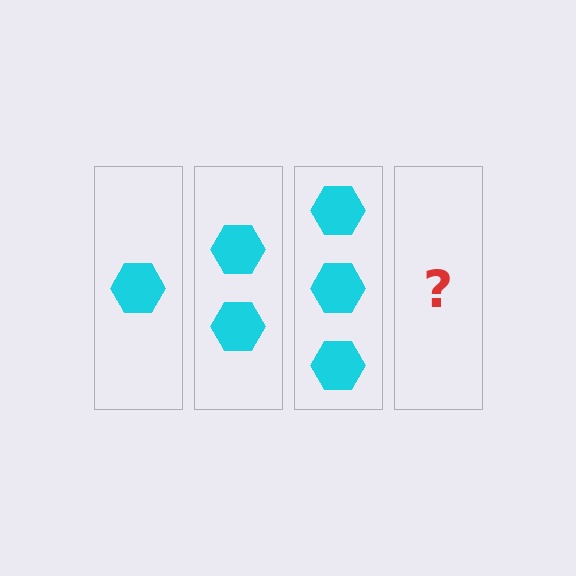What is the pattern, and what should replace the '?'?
The pattern is that each step adds one more hexagon. The '?' should be 4 hexagons.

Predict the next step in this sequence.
The next step is 4 hexagons.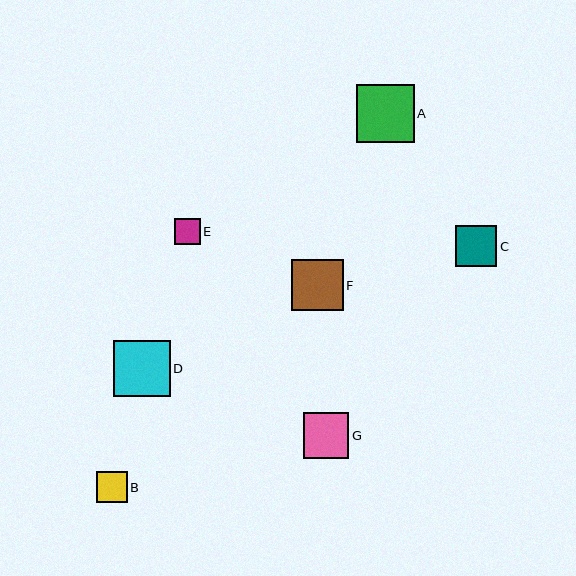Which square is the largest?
Square A is the largest with a size of approximately 58 pixels.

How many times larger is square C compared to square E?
Square C is approximately 1.6 times the size of square E.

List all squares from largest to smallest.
From largest to smallest: A, D, F, G, C, B, E.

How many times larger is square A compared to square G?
Square A is approximately 1.3 times the size of square G.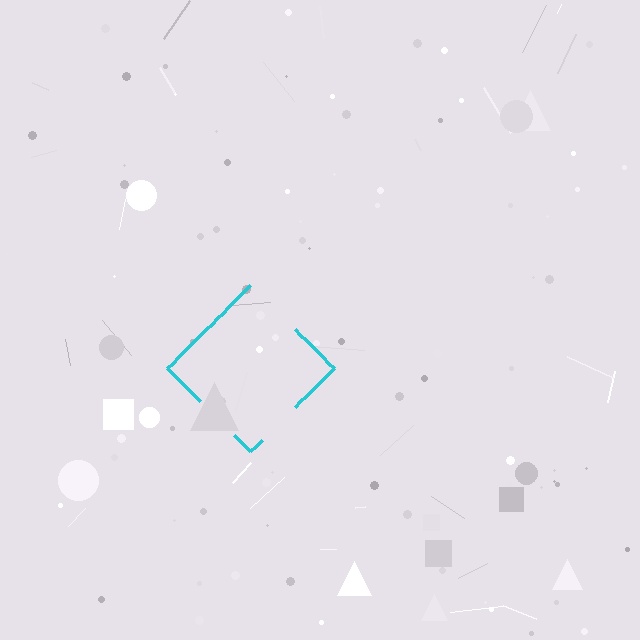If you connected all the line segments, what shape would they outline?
They would outline a diamond.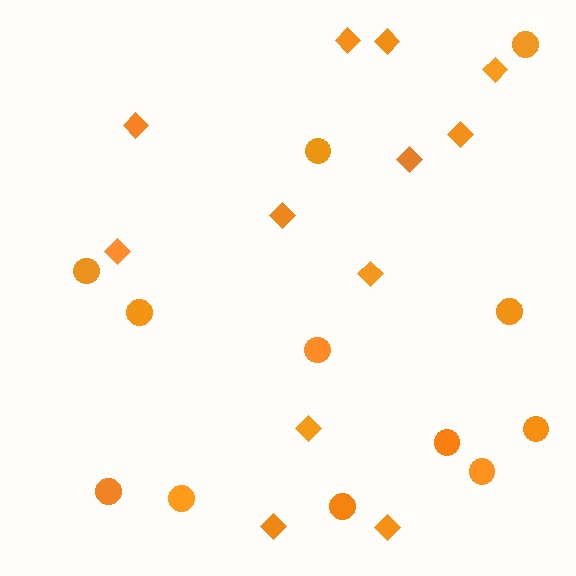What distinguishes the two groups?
There are 2 groups: one group of circles (12) and one group of diamonds (12).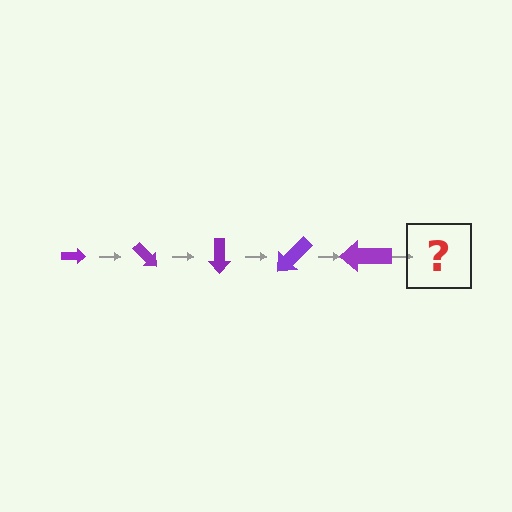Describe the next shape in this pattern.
It should be an arrow, larger than the previous one and rotated 225 degrees from the start.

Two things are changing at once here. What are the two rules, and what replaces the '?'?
The two rules are that the arrow grows larger each step and it rotates 45 degrees each step. The '?' should be an arrow, larger than the previous one and rotated 225 degrees from the start.